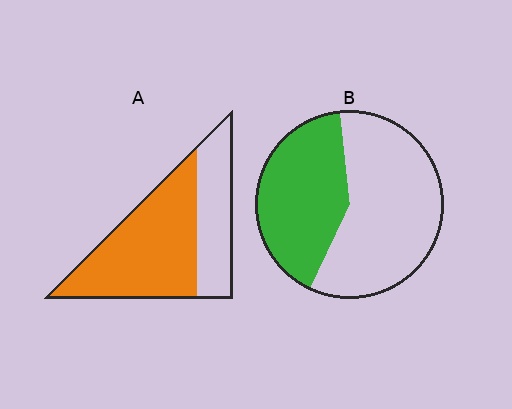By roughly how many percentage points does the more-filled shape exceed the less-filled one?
By roughly 25 percentage points (A over B).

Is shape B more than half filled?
No.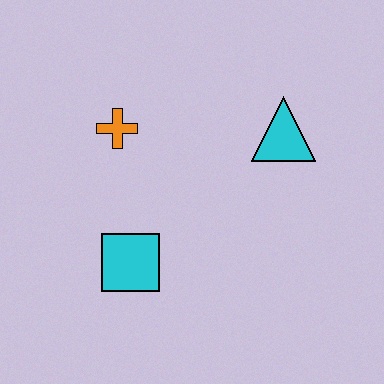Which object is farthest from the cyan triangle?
The cyan square is farthest from the cyan triangle.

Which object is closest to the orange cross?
The cyan square is closest to the orange cross.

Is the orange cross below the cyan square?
No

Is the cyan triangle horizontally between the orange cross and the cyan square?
No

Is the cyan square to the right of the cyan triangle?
No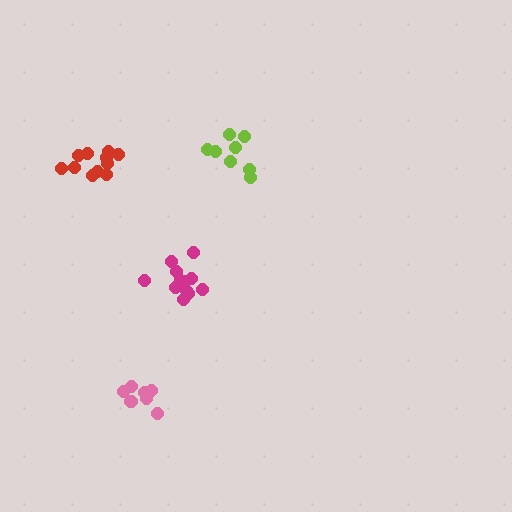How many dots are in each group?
Group 1: 12 dots, Group 2: 8 dots, Group 3: 8 dots, Group 4: 11 dots (39 total).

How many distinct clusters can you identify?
There are 4 distinct clusters.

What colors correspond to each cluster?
The clusters are colored: magenta, pink, lime, red.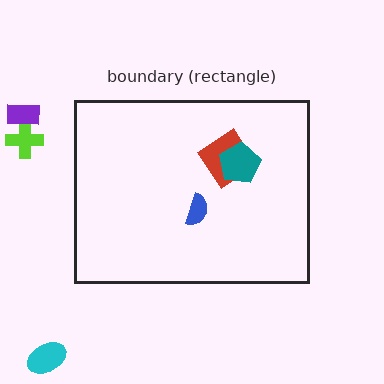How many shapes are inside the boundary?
3 inside, 3 outside.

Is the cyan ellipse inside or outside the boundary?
Outside.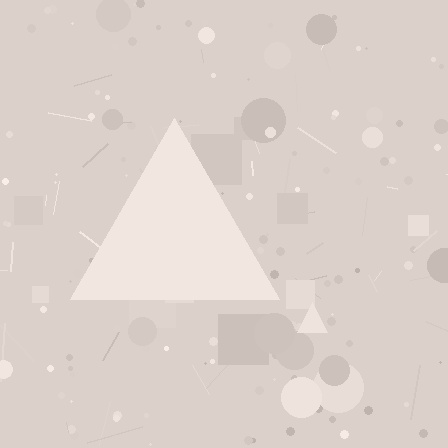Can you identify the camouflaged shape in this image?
The camouflaged shape is a triangle.